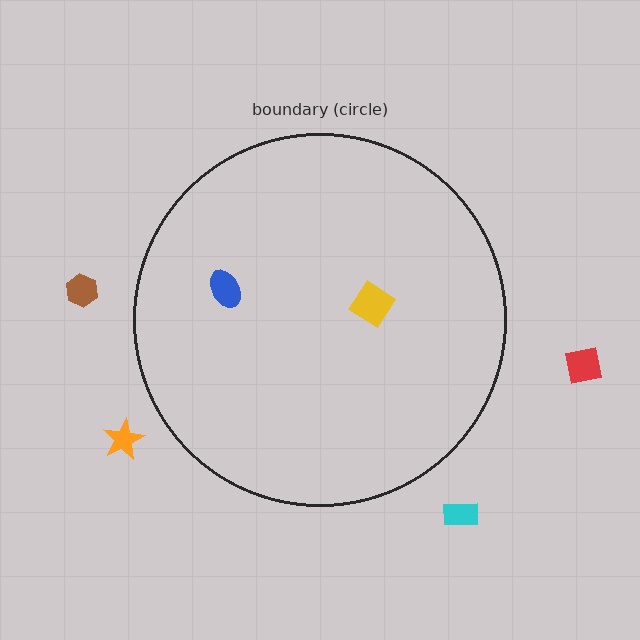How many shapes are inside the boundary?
2 inside, 4 outside.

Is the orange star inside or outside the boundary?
Outside.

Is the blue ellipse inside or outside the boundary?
Inside.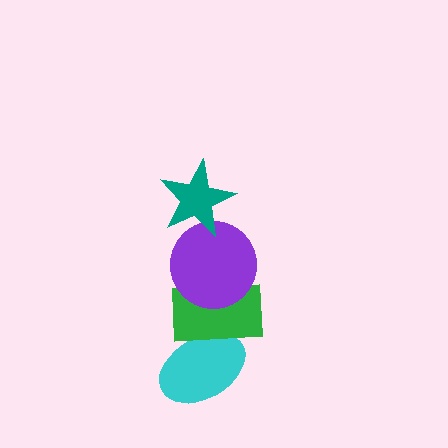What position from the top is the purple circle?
The purple circle is 2nd from the top.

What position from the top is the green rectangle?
The green rectangle is 3rd from the top.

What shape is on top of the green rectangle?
The purple circle is on top of the green rectangle.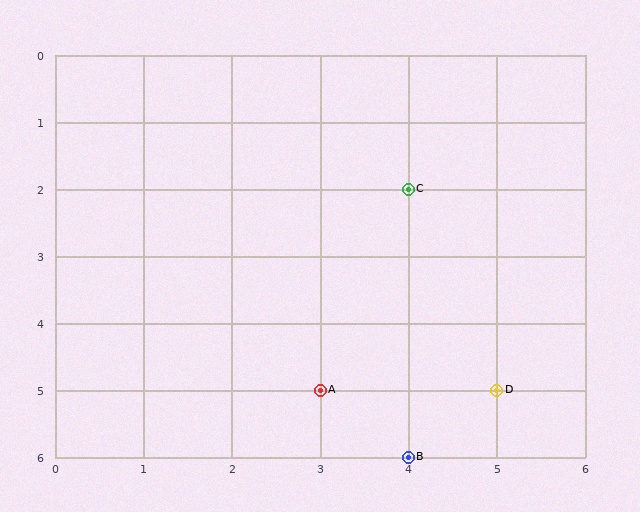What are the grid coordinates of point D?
Point D is at grid coordinates (5, 5).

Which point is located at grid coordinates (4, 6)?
Point B is at (4, 6).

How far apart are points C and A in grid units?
Points C and A are 1 column and 3 rows apart (about 3.2 grid units diagonally).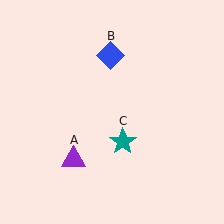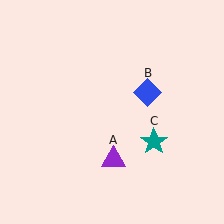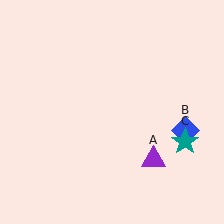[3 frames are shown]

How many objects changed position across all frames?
3 objects changed position: purple triangle (object A), blue diamond (object B), teal star (object C).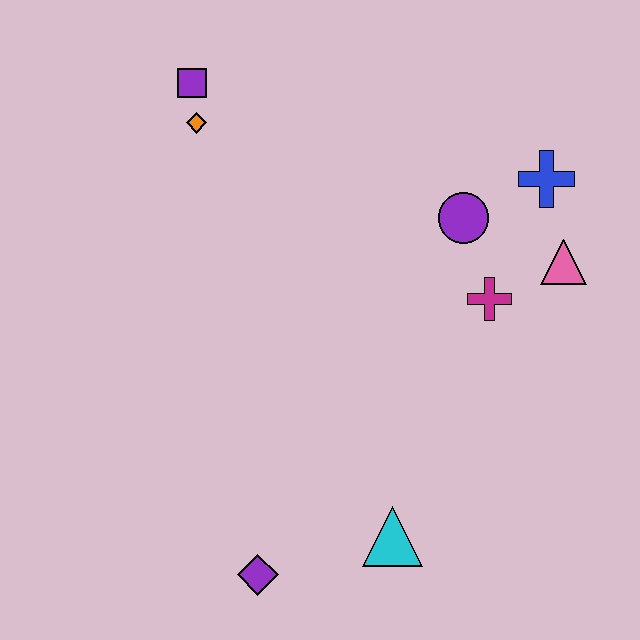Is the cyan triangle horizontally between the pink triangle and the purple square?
Yes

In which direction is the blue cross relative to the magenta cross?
The blue cross is above the magenta cross.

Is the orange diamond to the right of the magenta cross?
No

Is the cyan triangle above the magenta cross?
No